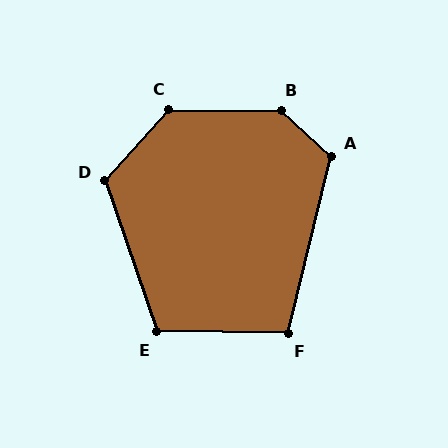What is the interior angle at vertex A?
Approximately 119 degrees (obtuse).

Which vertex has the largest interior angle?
B, at approximately 138 degrees.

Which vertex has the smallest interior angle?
F, at approximately 103 degrees.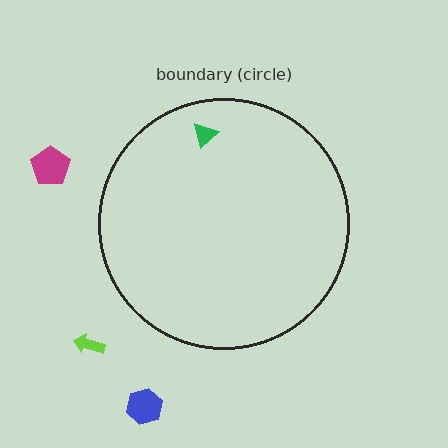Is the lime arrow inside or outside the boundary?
Outside.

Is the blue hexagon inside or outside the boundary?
Outside.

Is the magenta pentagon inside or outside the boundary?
Outside.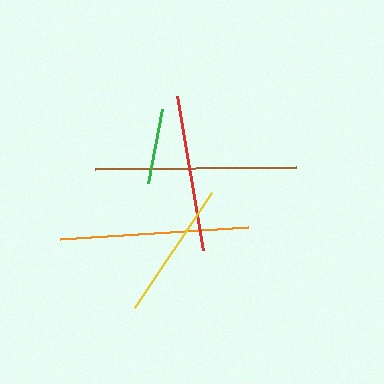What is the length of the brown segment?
The brown segment is approximately 201 pixels long.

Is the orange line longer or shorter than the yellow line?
The orange line is longer than the yellow line.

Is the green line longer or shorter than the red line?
The red line is longer than the green line.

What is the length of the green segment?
The green segment is approximately 76 pixels long.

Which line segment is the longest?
The brown line is the longest at approximately 201 pixels.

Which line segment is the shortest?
The green line is the shortest at approximately 76 pixels.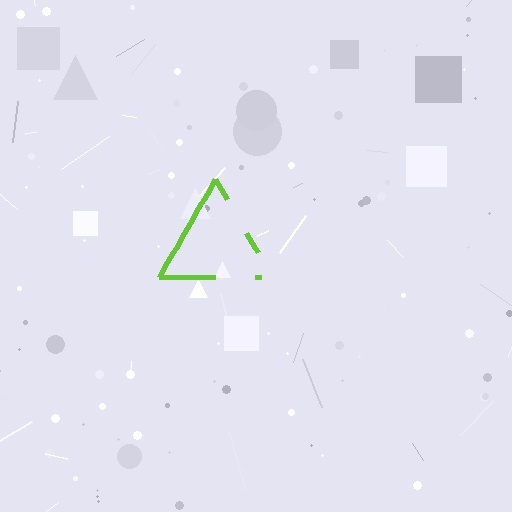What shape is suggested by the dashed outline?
The dashed outline suggests a triangle.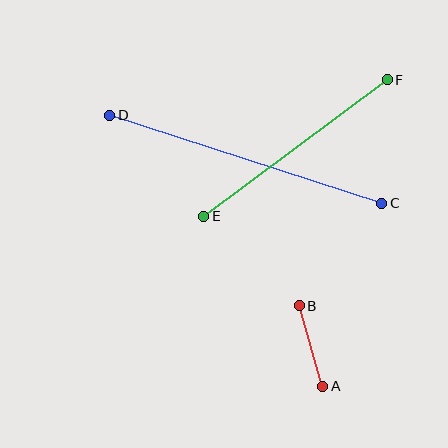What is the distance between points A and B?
The distance is approximately 84 pixels.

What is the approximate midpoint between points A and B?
The midpoint is at approximately (311, 346) pixels.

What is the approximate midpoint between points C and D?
The midpoint is at approximately (246, 159) pixels.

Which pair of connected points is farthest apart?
Points C and D are farthest apart.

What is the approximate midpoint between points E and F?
The midpoint is at approximately (296, 148) pixels.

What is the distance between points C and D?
The distance is approximately 286 pixels.